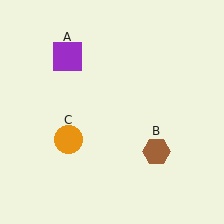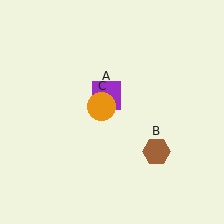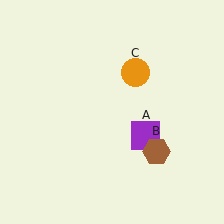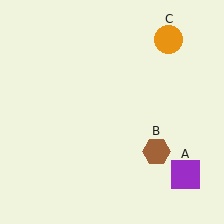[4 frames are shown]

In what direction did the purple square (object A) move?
The purple square (object A) moved down and to the right.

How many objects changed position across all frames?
2 objects changed position: purple square (object A), orange circle (object C).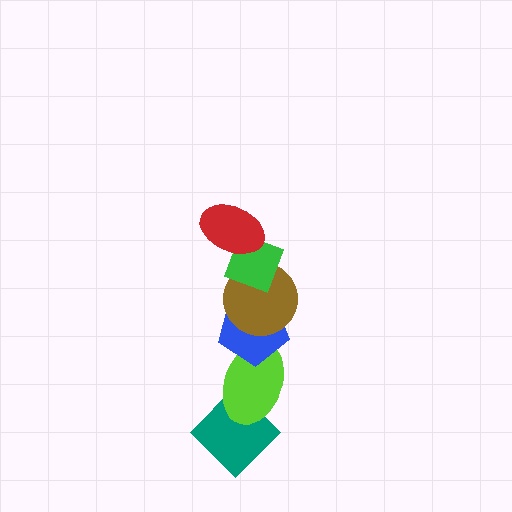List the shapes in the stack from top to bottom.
From top to bottom: the red ellipse, the green diamond, the brown circle, the blue pentagon, the lime ellipse, the teal diamond.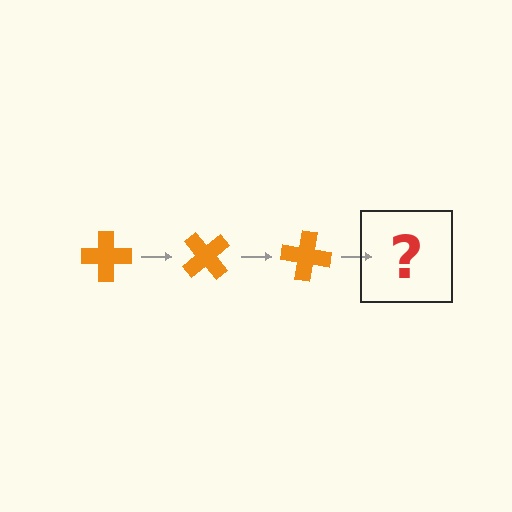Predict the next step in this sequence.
The next step is an orange cross rotated 150 degrees.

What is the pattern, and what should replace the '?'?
The pattern is that the cross rotates 50 degrees each step. The '?' should be an orange cross rotated 150 degrees.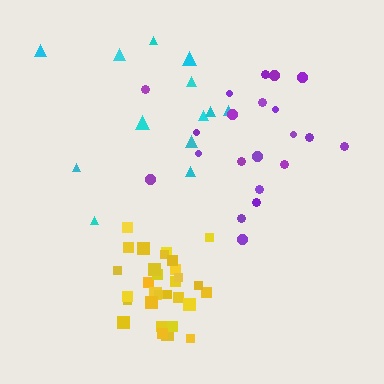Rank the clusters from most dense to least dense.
yellow, purple, cyan.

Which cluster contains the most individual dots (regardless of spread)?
Yellow (31).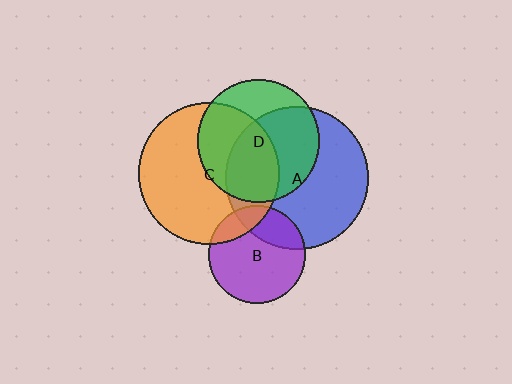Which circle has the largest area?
Circle A (blue).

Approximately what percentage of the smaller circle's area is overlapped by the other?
Approximately 60%.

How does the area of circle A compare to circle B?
Approximately 2.1 times.